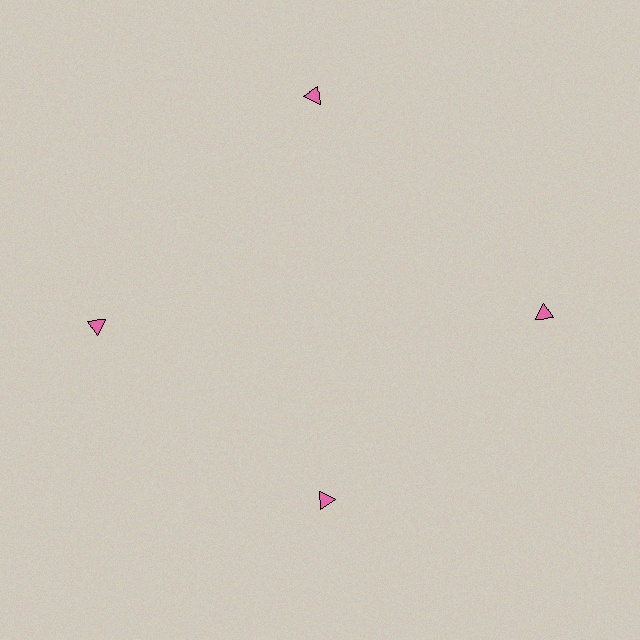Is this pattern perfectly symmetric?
No. The 4 pink triangles are arranged in a ring, but one element near the 6 o'clock position is pulled inward toward the center, breaking the 4-fold rotational symmetry.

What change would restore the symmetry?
The symmetry would be restored by moving it outward, back onto the ring so that all 4 triangles sit at equal angles and equal distance from the center.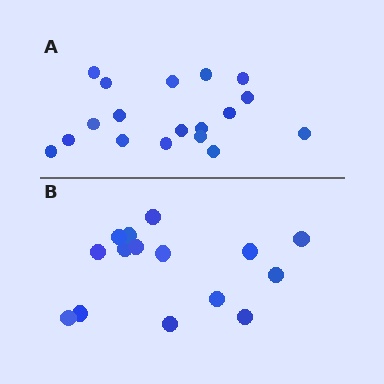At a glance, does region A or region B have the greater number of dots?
Region A (the top region) has more dots.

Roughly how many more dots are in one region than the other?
Region A has just a few more — roughly 2 or 3 more dots than region B.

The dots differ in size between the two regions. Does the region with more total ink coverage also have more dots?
No. Region B has more total ink coverage because its dots are larger, but region A actually contains more individual dots. Total area can be misleading — the number of items is what matters here.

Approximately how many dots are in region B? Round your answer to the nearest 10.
About 20 dots. (The exact count is 15, which rounds to 20.)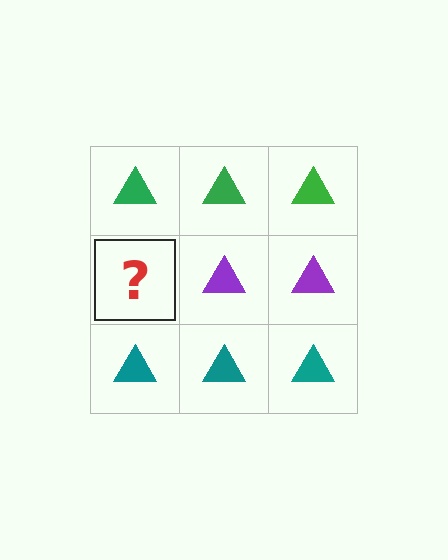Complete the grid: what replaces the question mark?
The question mark should be replaced with a purple triangle.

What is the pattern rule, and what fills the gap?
The rule is that each row has a consistent color. The gap should be filled with a purple triangle.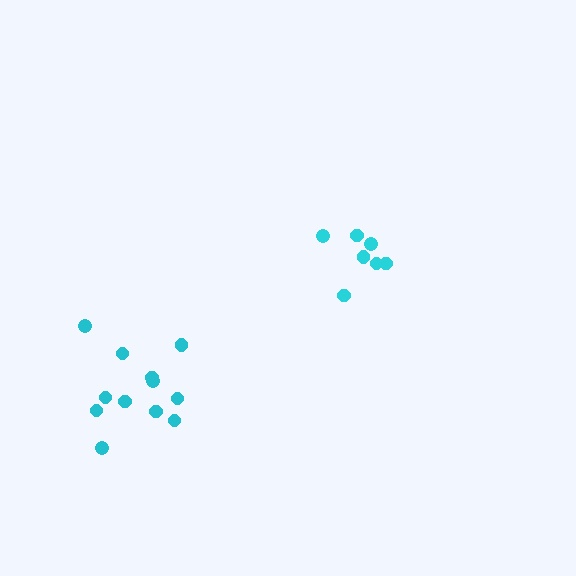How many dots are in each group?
Group 1: 12 dots, Group 2: 7 dots (19 total).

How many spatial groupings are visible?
There are 2 spatial groupings.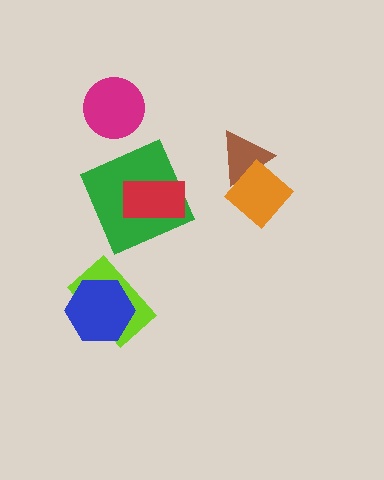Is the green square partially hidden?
Yes, it is partially covered by another shape.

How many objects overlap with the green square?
1 object overlaps with the green square.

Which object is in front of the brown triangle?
The orange diamond is in front of the brown triangle.